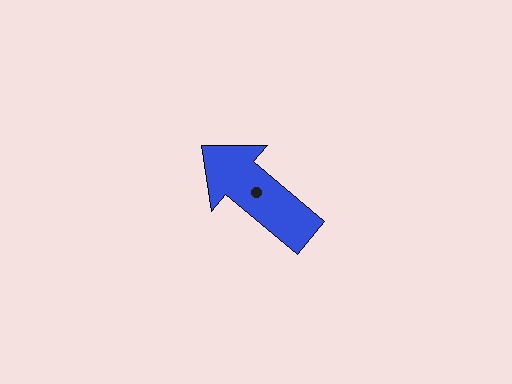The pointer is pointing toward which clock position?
Roughly 10 o'clock.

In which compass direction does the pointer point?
Northwest.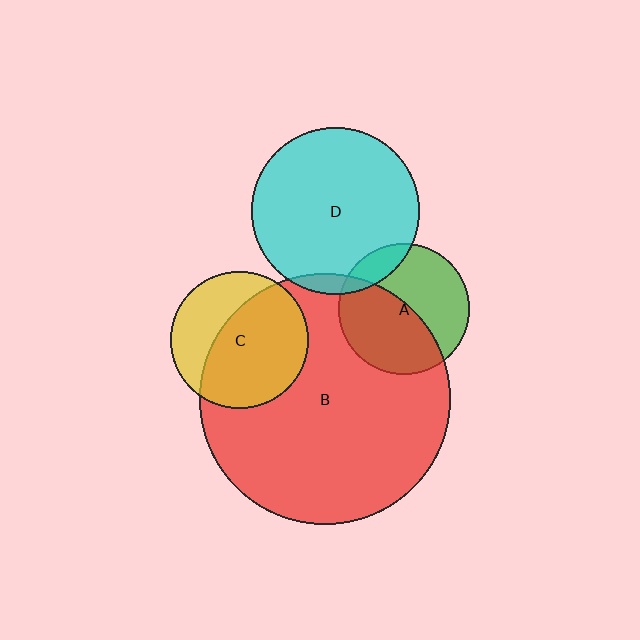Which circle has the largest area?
Circle B (red).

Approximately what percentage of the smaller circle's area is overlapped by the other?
Approximately 50%.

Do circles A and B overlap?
Yes.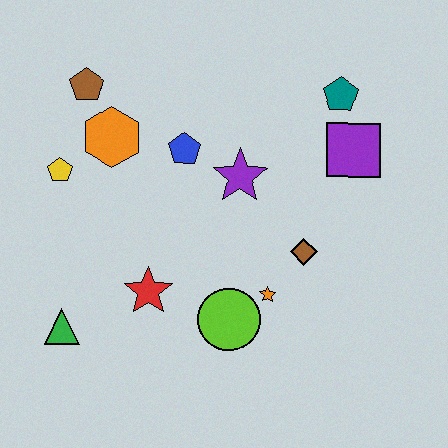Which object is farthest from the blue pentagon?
The green triangle is farthest from the blue pentagon.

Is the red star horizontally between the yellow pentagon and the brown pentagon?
No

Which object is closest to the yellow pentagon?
The orange hexagon is closest to the yellow pentagon.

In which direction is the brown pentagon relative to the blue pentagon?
The brown pentagon is to the left of the blue pentagon.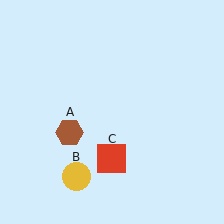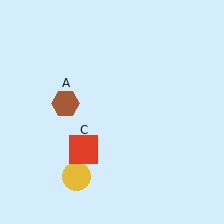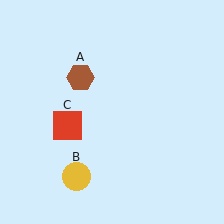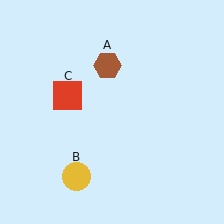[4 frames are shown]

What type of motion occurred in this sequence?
The brown hexagon (object A), red square (object C) rotated clockwise around the center of the scene.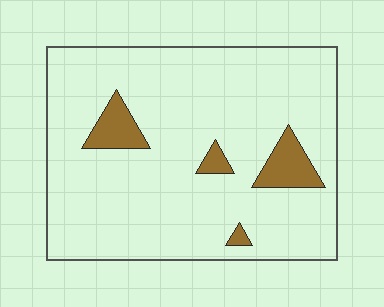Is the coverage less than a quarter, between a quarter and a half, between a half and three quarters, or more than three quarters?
Less than a quarter.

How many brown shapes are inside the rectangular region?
4.